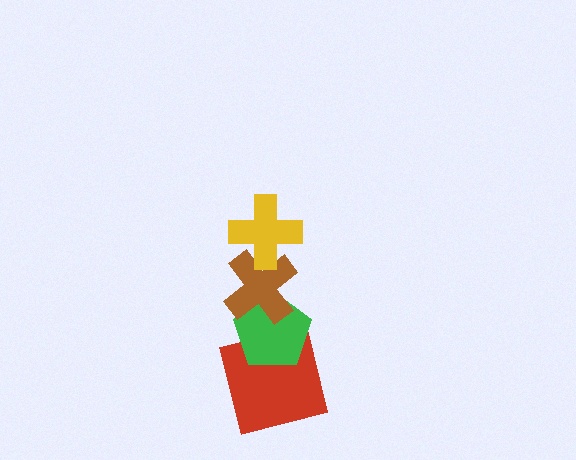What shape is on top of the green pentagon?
The brown cross is on top of the green pentagon.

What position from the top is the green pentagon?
The green pentagon is 3rd from the top.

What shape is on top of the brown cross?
The yellow cross is on top of the brown cross.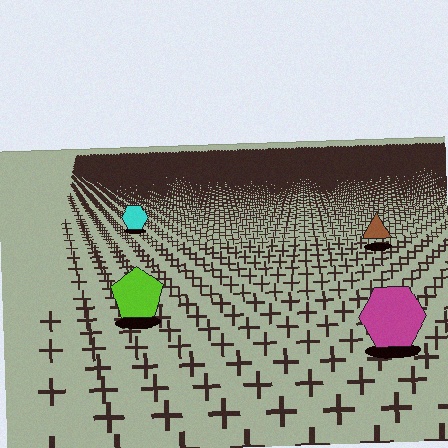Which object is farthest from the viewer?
The cyan hexagon is farthest from the viewer. It appears smaller and the ground texture around it is denser.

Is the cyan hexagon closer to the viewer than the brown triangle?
No. The brown triangle is closer — you can tell from the texture gradient: the ground texture is coarser near it.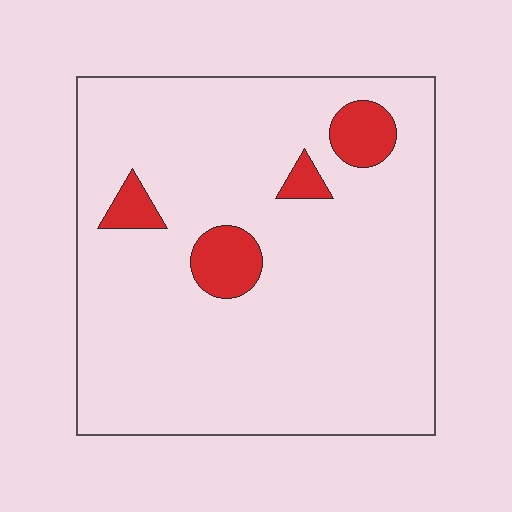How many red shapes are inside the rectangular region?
4.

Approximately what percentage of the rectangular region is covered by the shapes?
Approximately 10%.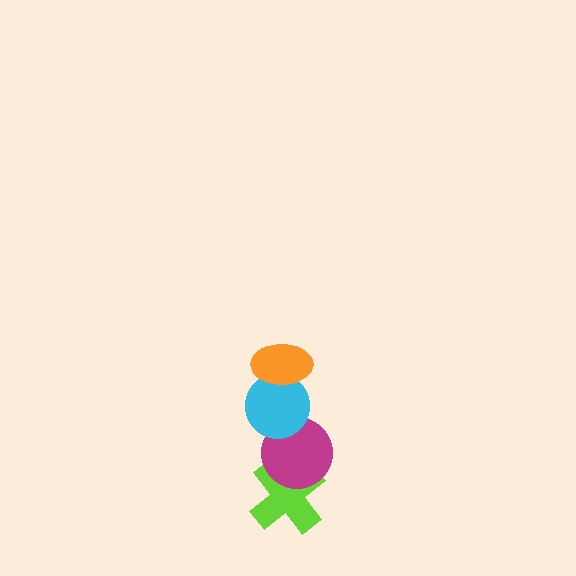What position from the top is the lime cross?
The lime cross is 4th from the top.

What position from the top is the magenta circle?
The magenta circle is 3rd from the top.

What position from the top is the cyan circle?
The cyan circle is 2nd from the top.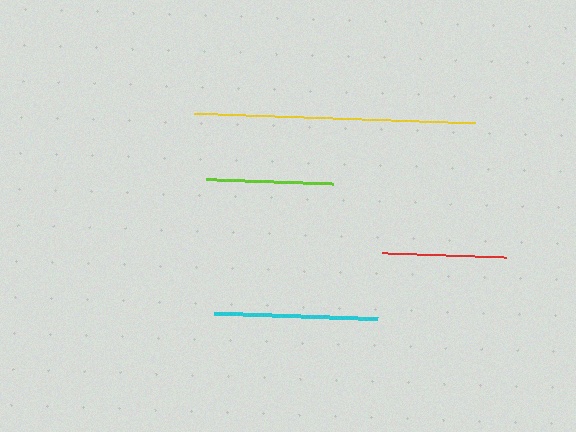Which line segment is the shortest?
The red line is the shortest at approximately 123 pixels.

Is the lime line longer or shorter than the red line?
The lime line is longer than the red line.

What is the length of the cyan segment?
The cyan segment is approximately 163 pixels long.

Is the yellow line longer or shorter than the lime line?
The yellow line is longer than the lime line.